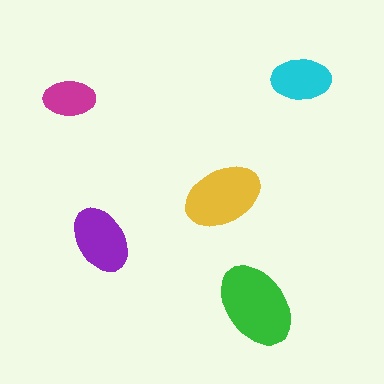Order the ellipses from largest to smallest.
the green one, the yellow one, the purple one, the cyan one, the magenta one.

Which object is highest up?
The cyan ellipse is topmost.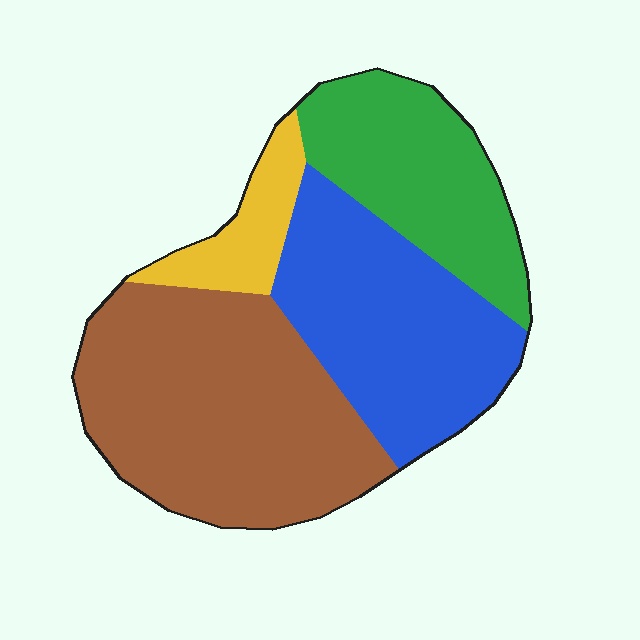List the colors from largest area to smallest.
From largest to smallest: brown, blue, green, yellow.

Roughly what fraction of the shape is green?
Green takes up about one fifth (1/5) of the shape.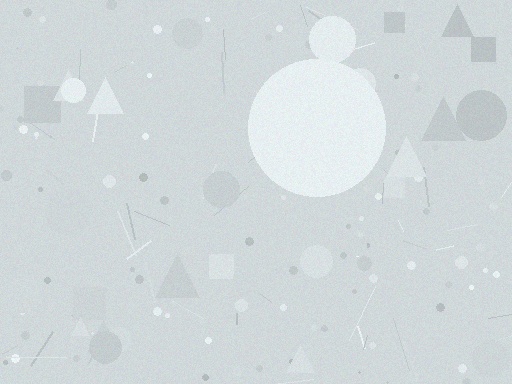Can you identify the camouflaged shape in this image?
The camouflaged shape is a circle.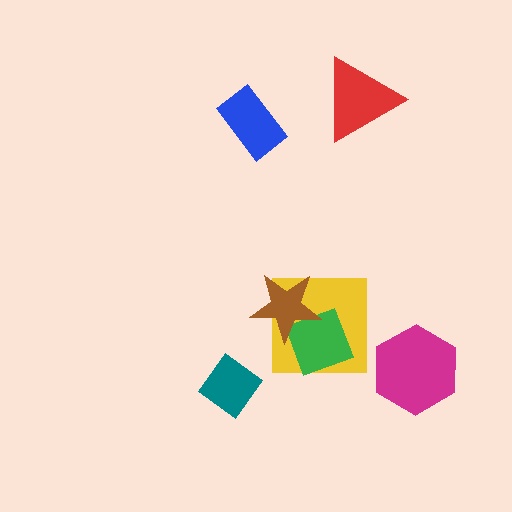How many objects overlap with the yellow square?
2 objects overlap with the yellow square.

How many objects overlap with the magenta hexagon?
0 objects overlap with the magenta hexagon.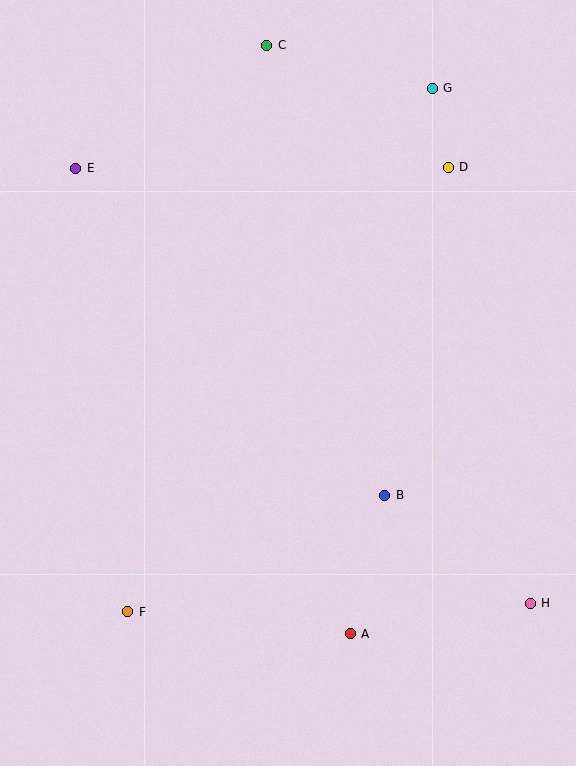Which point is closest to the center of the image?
Point B at (385, 495) is closest to the center.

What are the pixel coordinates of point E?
Point E is at (76, 168).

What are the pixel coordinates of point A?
Point A is at (350, 634).